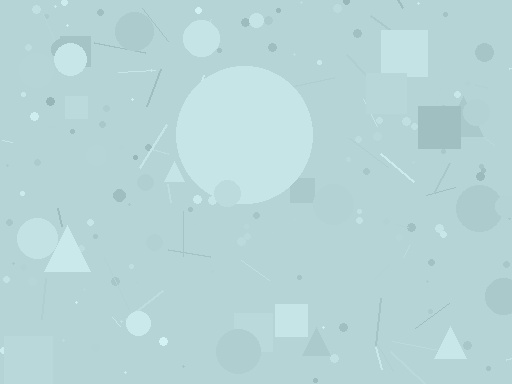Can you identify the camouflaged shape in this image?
The camouflaged shape is a circle.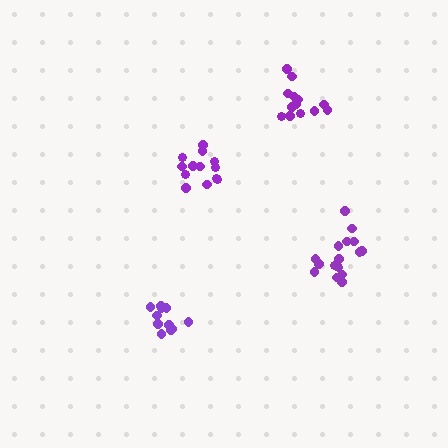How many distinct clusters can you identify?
There are 4 distinct clusters.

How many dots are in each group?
Group 1: 13 dots, Group 2: 13 dots, Group 3: 11 dots, Group 4: 16 dots (53 total).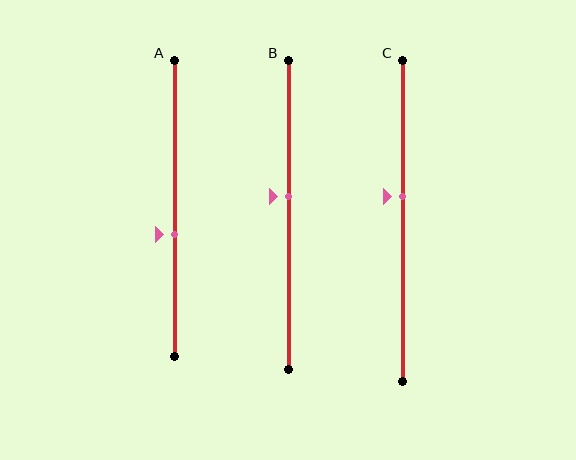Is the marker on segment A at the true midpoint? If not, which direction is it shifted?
No, the marker on segment A is shifted downward by about 9% of the segment length.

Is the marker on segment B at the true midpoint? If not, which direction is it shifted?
No, the marker on segment B is shifted upward by about 6% of the segment length.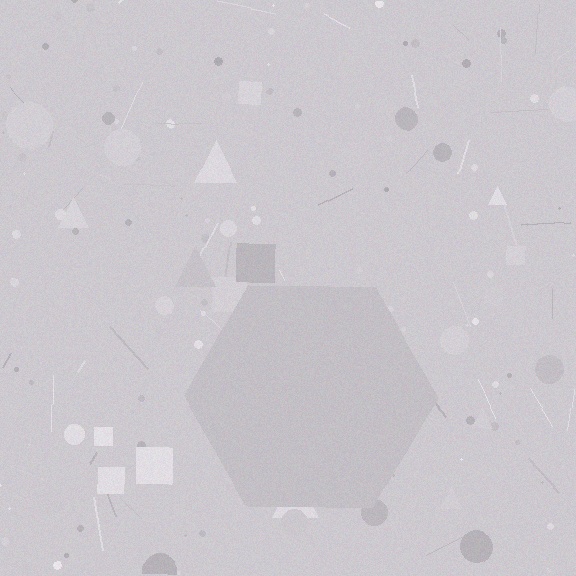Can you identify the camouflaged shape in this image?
The camouflaged shape is a hexagon.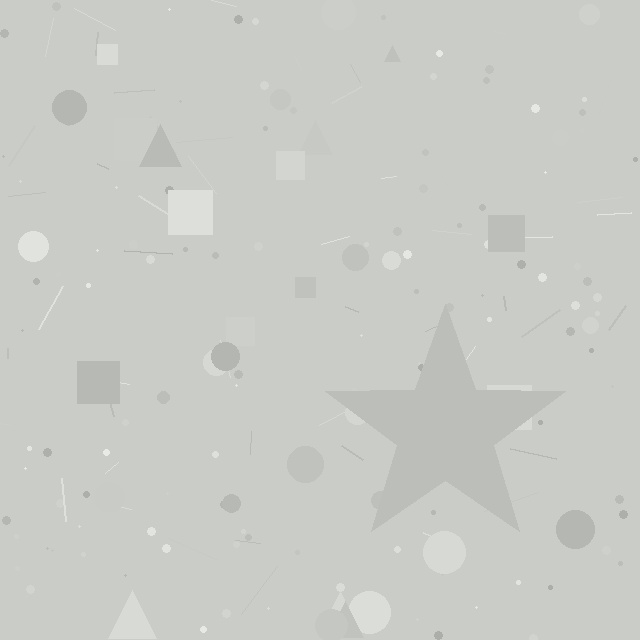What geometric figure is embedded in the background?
A star is embedded in the background.